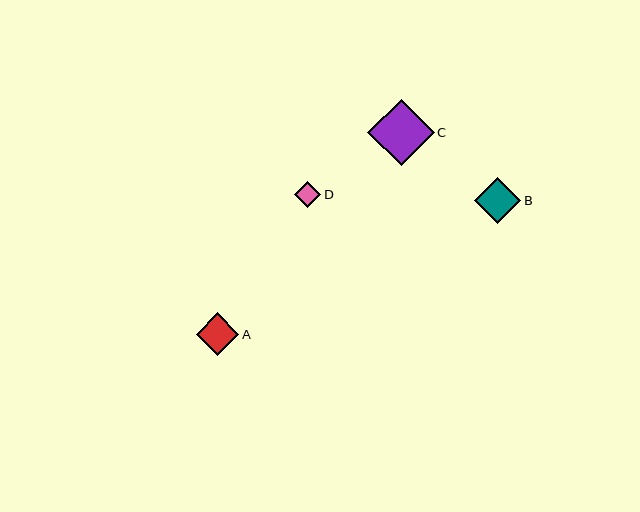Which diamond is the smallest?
Diamond D is the smallest with a size of approximately 27 pixels.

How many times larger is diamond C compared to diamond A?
Diamond C is approximately 1.6 times the size of diamond A.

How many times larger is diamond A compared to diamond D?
Diamond A is approximately 1.6 times the size of diamond D.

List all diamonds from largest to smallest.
From largest to smallest: C, B, A, D.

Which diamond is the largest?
Diamond C is the largest with a size of approximately 67 pixels.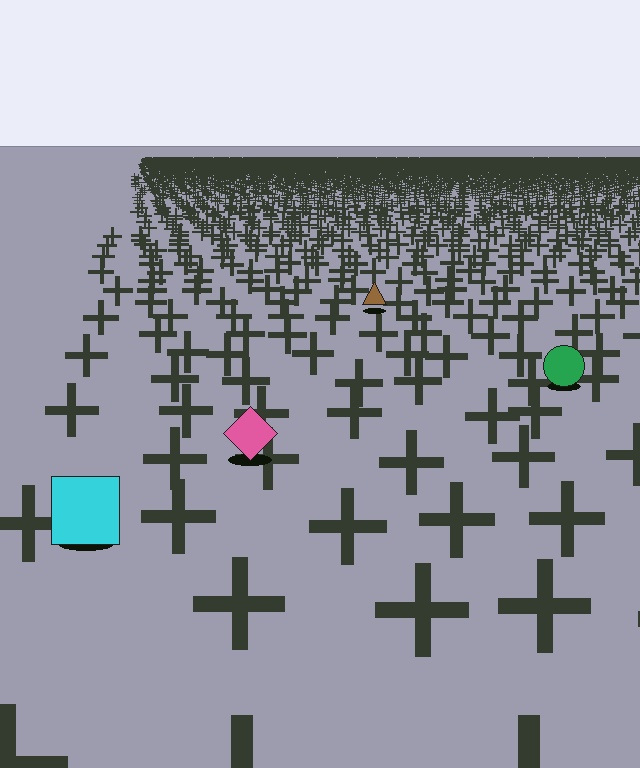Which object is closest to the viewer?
The cyan square is closest. The texture marks near it are larger and more spread out.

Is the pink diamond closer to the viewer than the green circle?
Yes. The pink diamond is closer — you can tell from the texture gradient: the ground texture is coarser near it.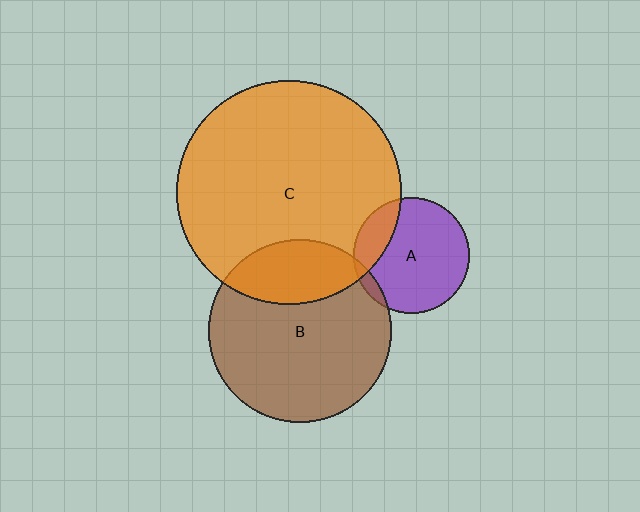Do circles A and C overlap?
Yes.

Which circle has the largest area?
Circle C (orange).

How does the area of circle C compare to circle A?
Approximately 3.8 times.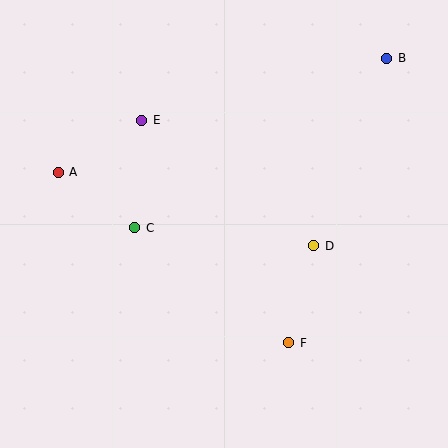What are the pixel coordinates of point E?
Point E is at (142, 120).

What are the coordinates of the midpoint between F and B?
The midpoint between F and B is at (338, 201).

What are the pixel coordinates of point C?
Point C is at (135, 228).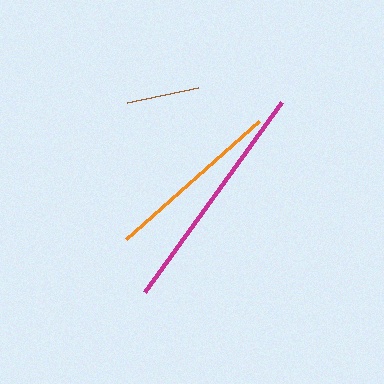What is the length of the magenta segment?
The magenta segment is approximately 234 pixels long.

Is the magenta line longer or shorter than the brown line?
The magenta line is longer than the brown line.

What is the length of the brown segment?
The brown segment is approximately 72 pixels long.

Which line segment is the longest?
The magenta line is the longest at approximately 234 pixels.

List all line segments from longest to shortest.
From longest to shortest: magenta, orange, brown.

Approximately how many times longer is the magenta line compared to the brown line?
The magenta line is approximately 3.2 times the length of the brown line.